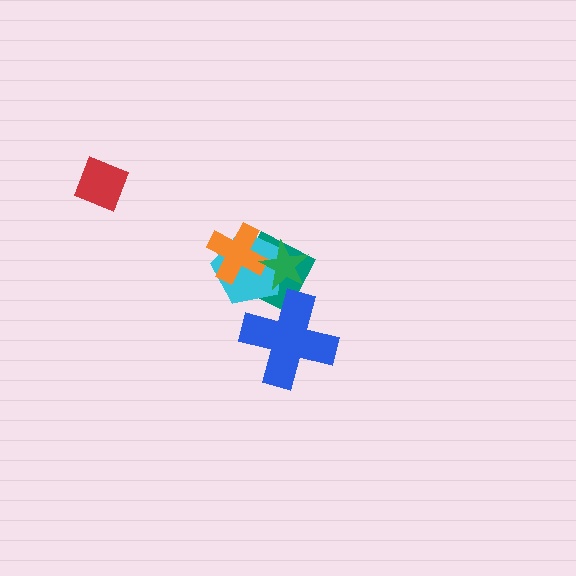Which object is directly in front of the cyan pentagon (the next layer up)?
The orange cross is directly in front of the cyan pentagon.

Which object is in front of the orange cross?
The green star is in front of the orange cross.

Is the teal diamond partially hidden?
Yes, it is partially covered by another shape.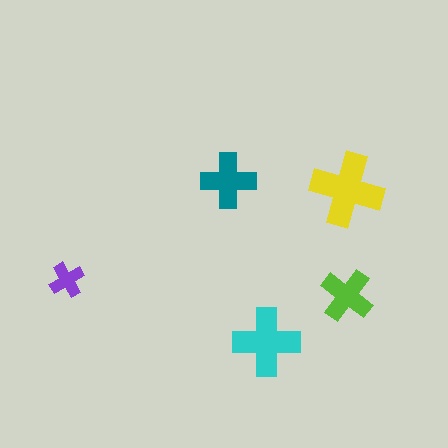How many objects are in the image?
There are 5 objects in the image.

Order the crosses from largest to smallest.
the yellow one, the cyan one, the teal one, the lime one, the purple one.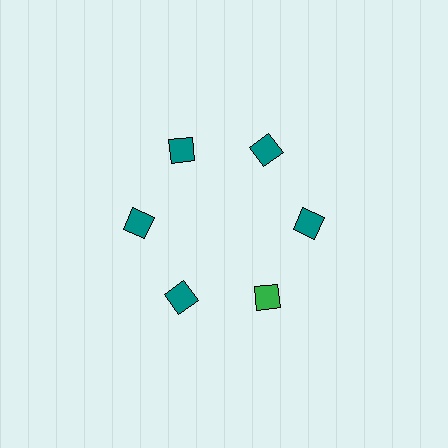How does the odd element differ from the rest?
It has a different color: green instead of teal.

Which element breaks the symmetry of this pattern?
The green diamond at roughly the 5 o'clock position breaks the symmetry. All other shapes are teal diamonds.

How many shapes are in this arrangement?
There are 6 shapes arranged in a ring pattern.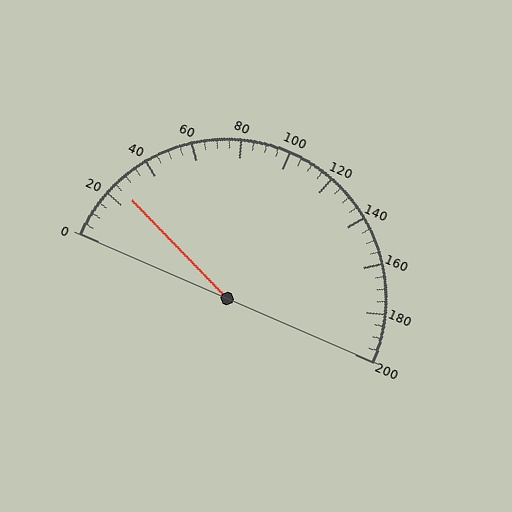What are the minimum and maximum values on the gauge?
The gauge ranges from 0 to 200.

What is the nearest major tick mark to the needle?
The nearest major tick mark is 20.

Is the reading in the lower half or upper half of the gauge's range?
The reading is in the lower half of the range (0 to 200).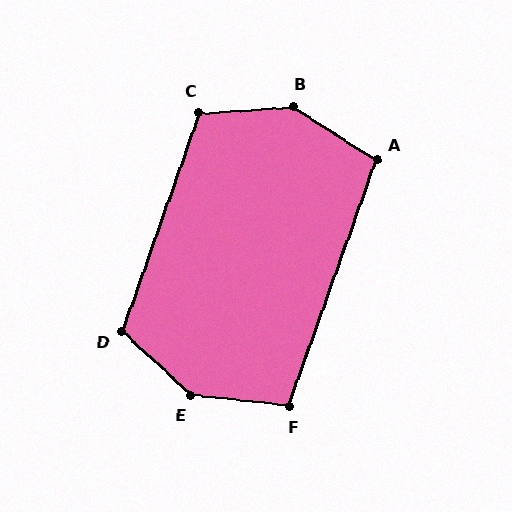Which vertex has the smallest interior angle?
F, at approximately 103 degrees.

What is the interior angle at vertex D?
Approximately 113 degrees (obtuse).